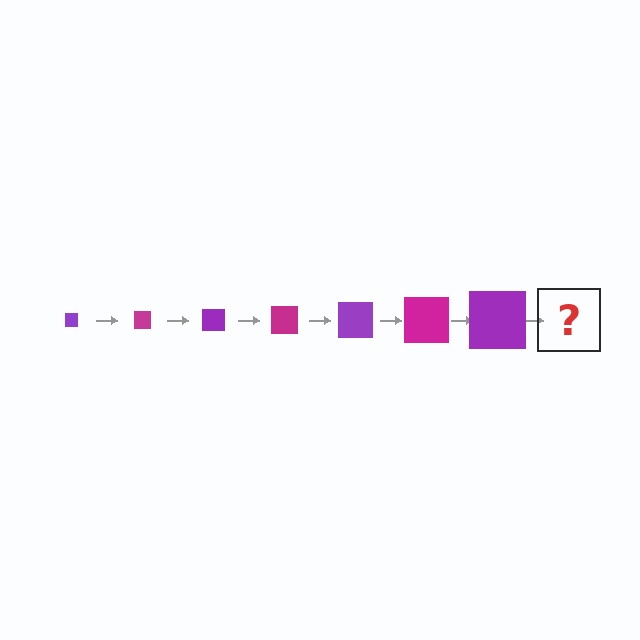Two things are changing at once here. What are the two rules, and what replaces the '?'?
The two rules are that the square grows larger each step and the color cycles through purple and magenta. The '?' should be a magenta square, larger than the previous one.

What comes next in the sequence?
The next element should be a magenta square, larger than the previous one.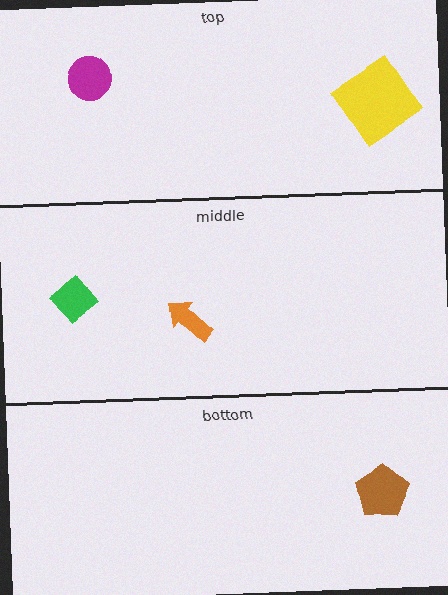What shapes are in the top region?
The yellow diamond, the magenta circle.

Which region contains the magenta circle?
The top region.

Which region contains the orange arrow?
The middle region.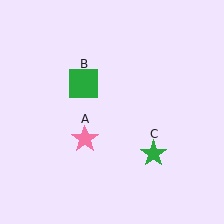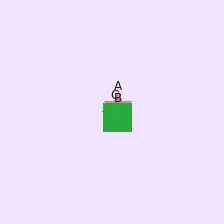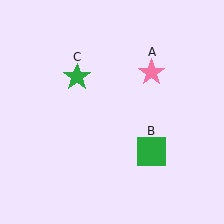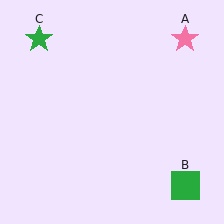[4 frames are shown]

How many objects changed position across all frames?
3 objects changed position: pink star (object A), green square (object B), green star (object C).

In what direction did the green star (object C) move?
The green star (object C) moved up and to the left.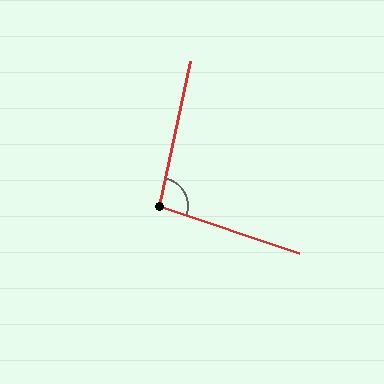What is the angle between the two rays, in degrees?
Approximately 97 degrees.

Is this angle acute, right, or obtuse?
It is obtuse.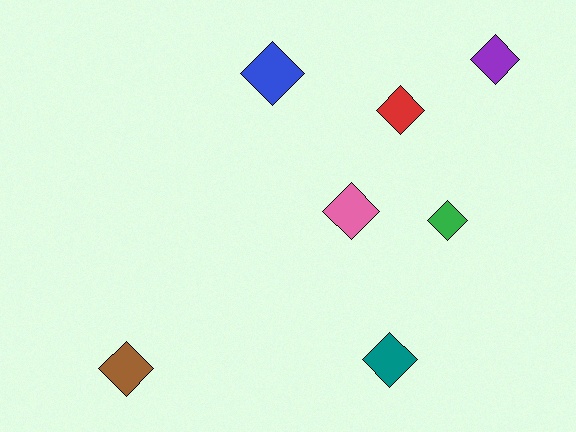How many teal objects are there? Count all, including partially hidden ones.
There is 1 teal object.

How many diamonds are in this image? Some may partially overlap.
There are 7 diamonds.